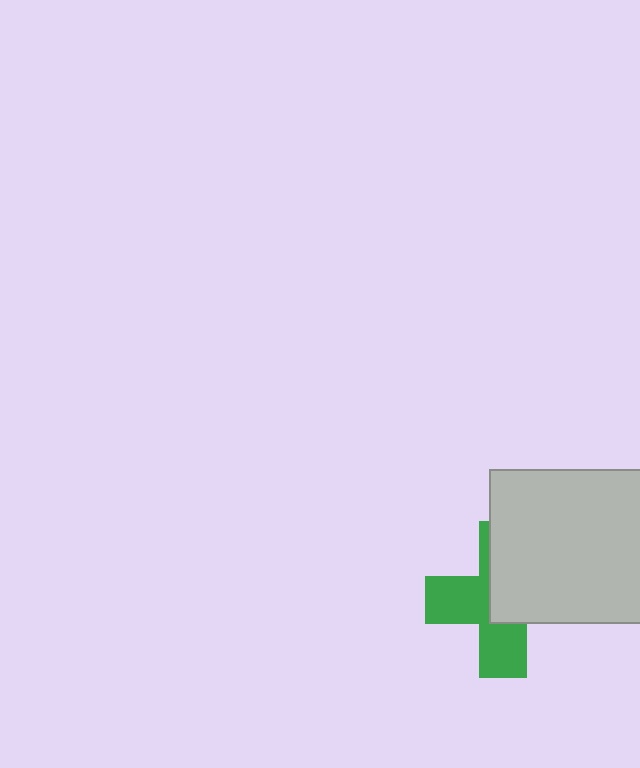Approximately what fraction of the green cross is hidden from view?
Roughly 51% of the green cross is hidden behind the light gray square.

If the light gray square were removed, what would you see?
You would see the complete green cross.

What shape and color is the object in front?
The object in front is a light gray square.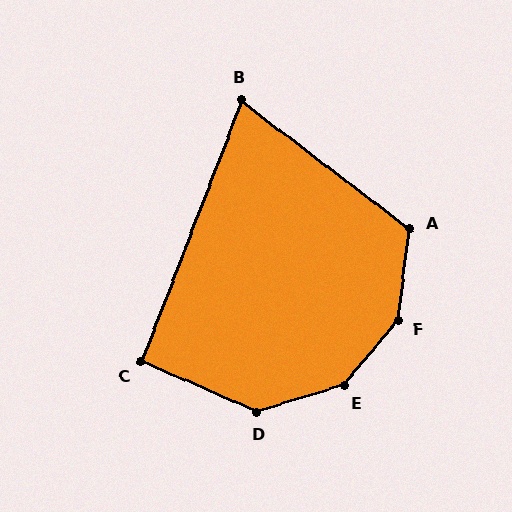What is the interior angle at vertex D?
Approximately 139 degrees (obtuse).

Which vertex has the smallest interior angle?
B, at approximately 74 degrees.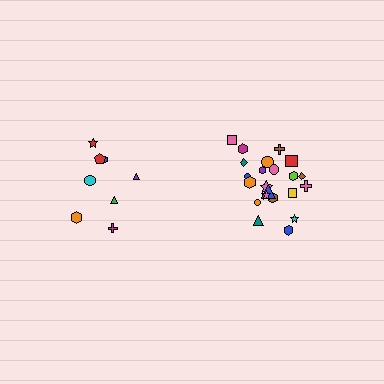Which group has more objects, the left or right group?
The right group.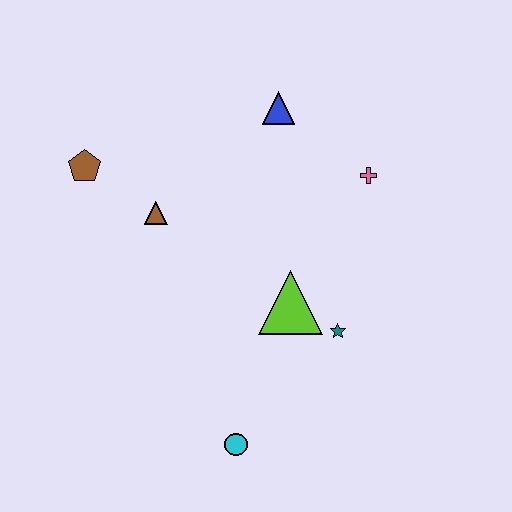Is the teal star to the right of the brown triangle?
Yes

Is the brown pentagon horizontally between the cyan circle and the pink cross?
No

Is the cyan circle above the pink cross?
No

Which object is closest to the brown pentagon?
The brown triangle is closest to the brown pentagon.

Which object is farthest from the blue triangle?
The cyan circle is farthest from the blue triangle.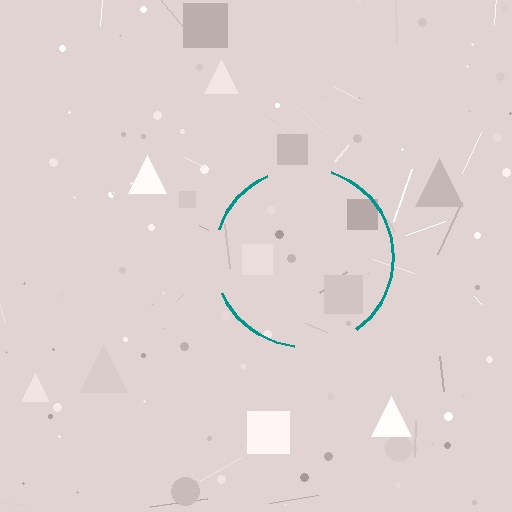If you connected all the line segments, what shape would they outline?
They would outline a circle.